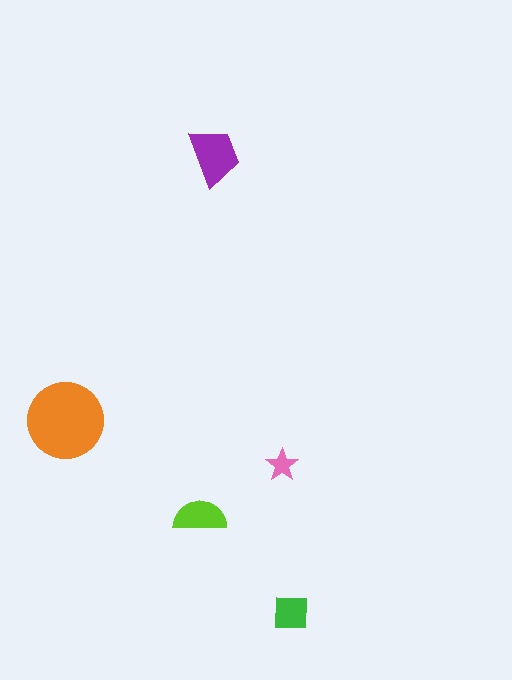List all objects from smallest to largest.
The pink star, the green square, the lime semicircle, the purple trapezoid, the orange circle.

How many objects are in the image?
There are 5 objects in the image.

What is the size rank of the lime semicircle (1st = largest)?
3rd.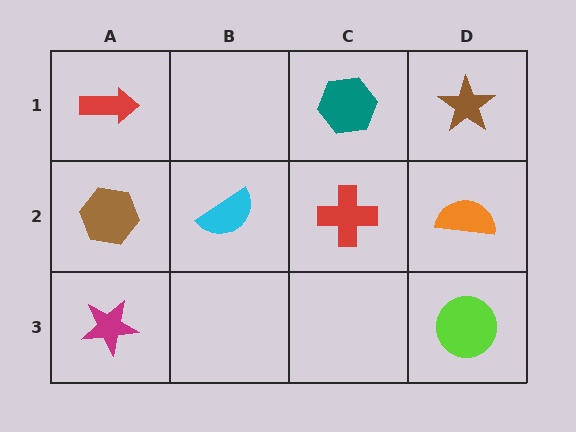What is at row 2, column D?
An orange semicircle.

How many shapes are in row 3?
2 shapes.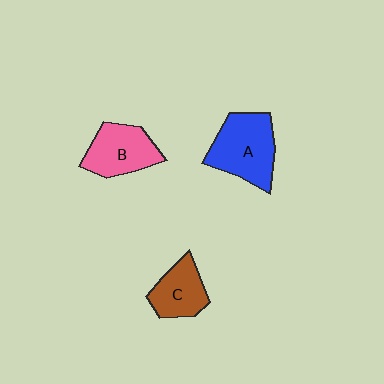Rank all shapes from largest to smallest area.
From largest to smallest: A (blue), B (pink), C (brown).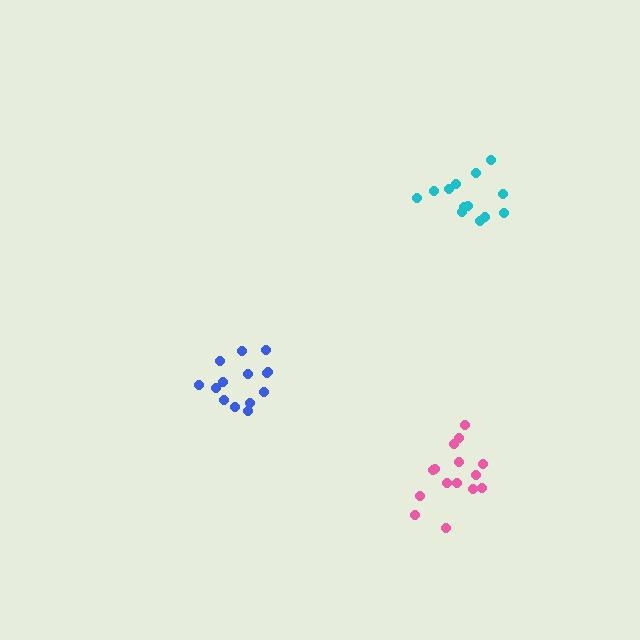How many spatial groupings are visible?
There are 3 spatial groupings.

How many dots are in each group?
Group 1: 15 dots, Group 2: 13 dots, Group 3: 15 dots (43 total).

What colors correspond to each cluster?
The clusters are colored: pink, cyan, blue.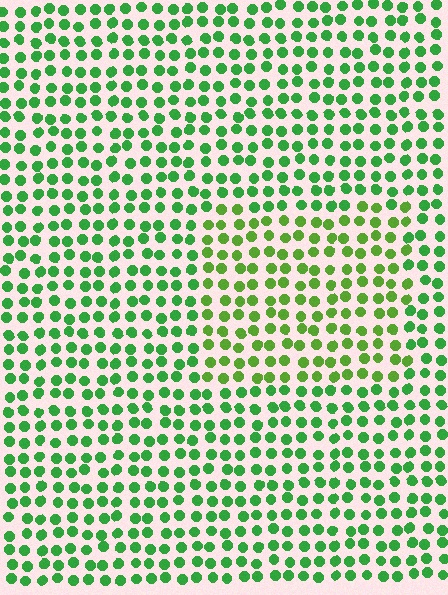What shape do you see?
I see a rectangle.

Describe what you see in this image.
The image is filled with small green elements in a uniform arrangement. A rectangle-shaped region is visible where the elements are tinted to a slightly different hue, forming a subtle color boundary.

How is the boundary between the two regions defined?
The boundary is defined purely by a slight shift in hue (about 27 degrees). Spacing, size, and orientation are identical on both sides.